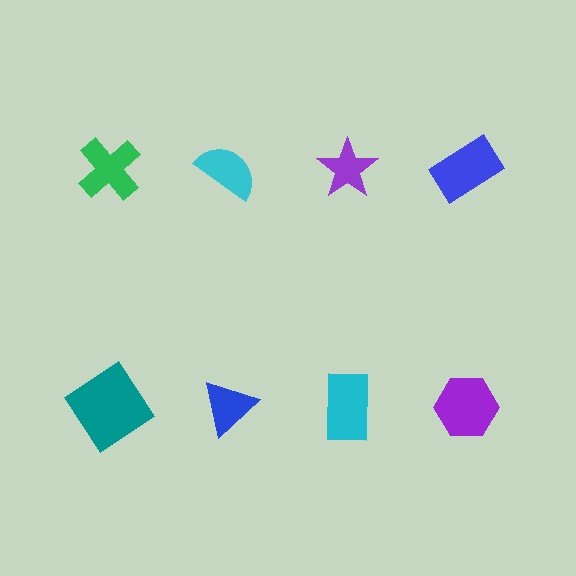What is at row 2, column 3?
A cyan rectangle.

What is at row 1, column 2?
A cyan semicircle.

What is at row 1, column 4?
A blue rectangle.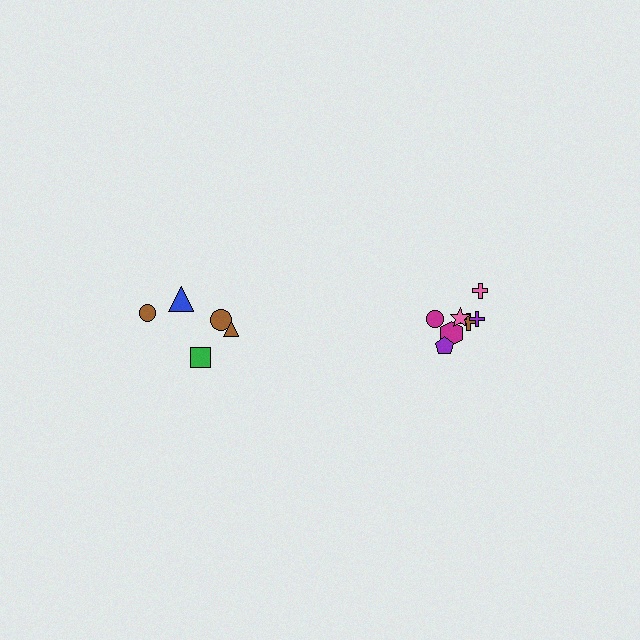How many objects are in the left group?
There are 5 objects.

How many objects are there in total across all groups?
There are 12 objects.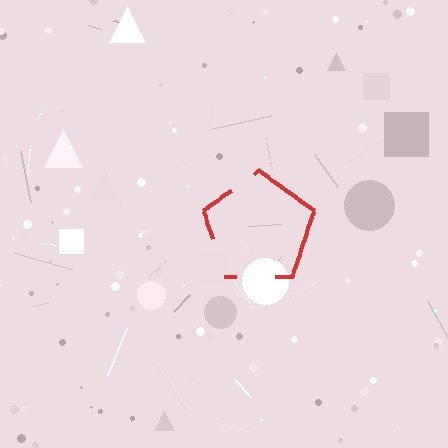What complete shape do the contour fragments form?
The contour fragments form a pentagon.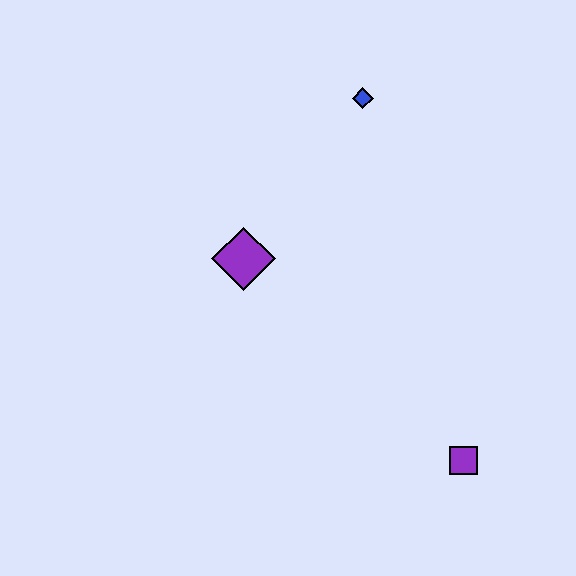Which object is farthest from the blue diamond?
The purple square is farthest from the blue diamond.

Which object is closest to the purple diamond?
The blue diamond is closest to the purple diamond.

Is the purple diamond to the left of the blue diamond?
Yes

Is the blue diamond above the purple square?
Yes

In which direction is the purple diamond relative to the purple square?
The purple diamond is to the left of the purple square.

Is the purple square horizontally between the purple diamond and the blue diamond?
No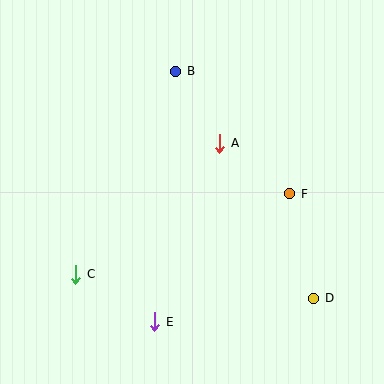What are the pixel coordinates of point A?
Point A is at (220, 143).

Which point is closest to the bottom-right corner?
Point D is closest to the bottom-right corner.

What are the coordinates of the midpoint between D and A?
The midpoint between D and A is at (267, 221).